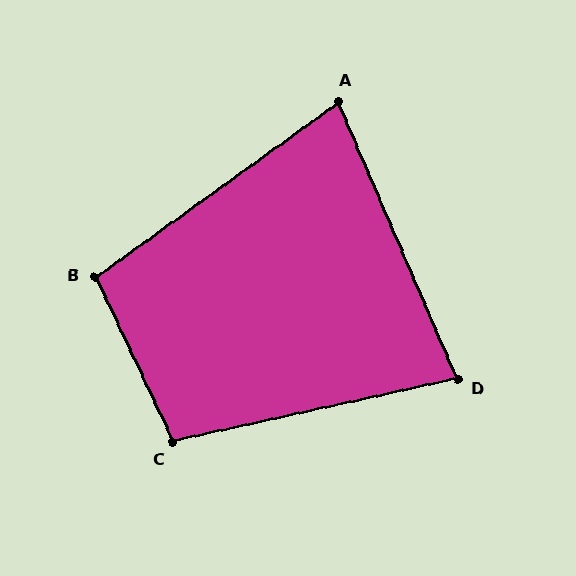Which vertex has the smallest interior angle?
A, at approximately 78 degrees.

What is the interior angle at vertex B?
Approximately 101 degrees (obtuse).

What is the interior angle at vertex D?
Approximately 79 degrees (acute).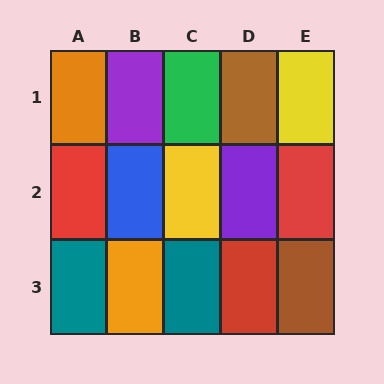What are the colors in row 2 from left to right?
Red, blue, yellow, purple, red.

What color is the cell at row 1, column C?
Green.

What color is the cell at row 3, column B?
Orange.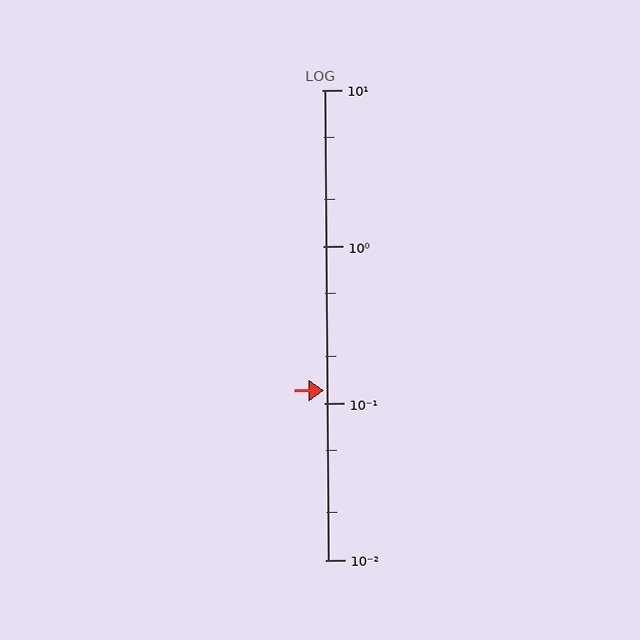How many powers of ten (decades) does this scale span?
The scale spans 3 decades, from 0.01 to 10.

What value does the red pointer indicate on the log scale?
The pointer indicates approximately 0.12.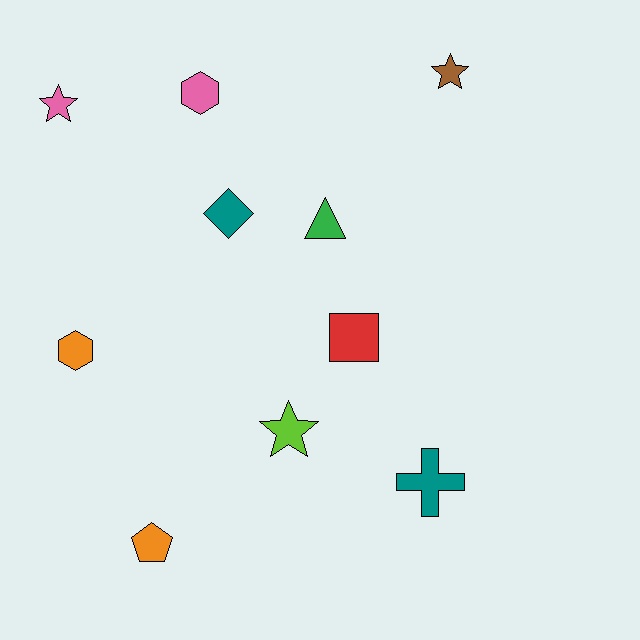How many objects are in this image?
There are 10 objects.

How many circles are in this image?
There are no circles.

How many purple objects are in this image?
There are no purple objects.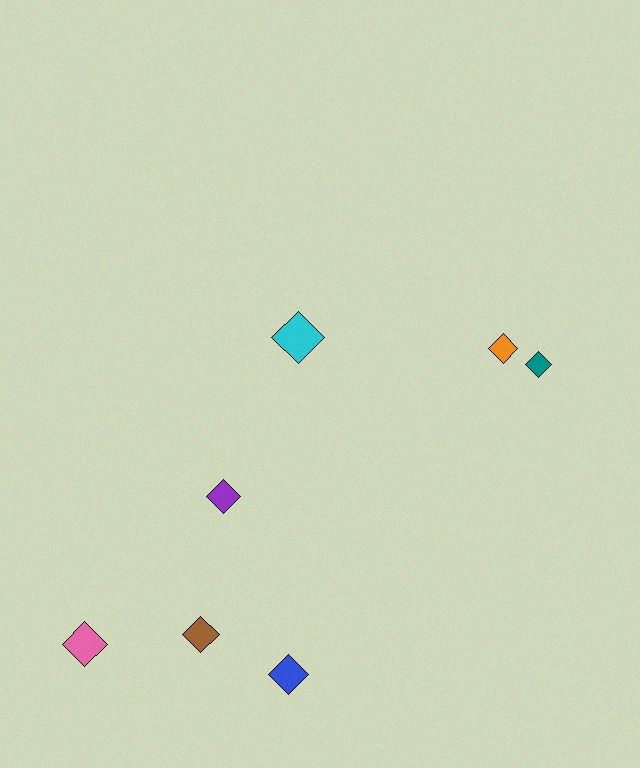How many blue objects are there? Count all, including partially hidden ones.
There is 1 blue object.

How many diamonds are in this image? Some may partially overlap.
There are 7 diamonds.